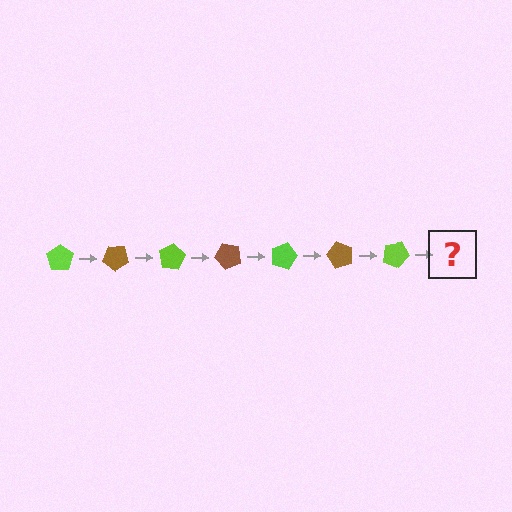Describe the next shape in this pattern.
It should be a brown pentagon, rotated 280 degrees from the start.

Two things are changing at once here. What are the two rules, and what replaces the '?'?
The two rules are that it rotates 40 degrees each step and the color cycles through lime and brown. The '?' should be a brown pentagon, rotated 280 degrees from the start.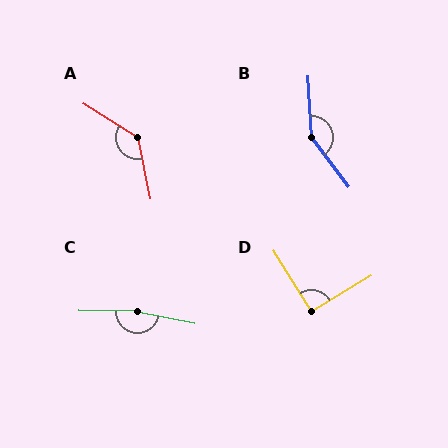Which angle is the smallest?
D, at approximately 90 degrees.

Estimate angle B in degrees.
Approximately 146 degrees.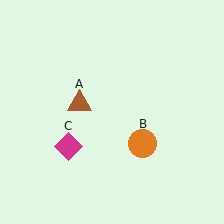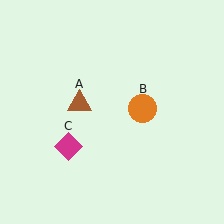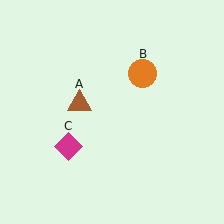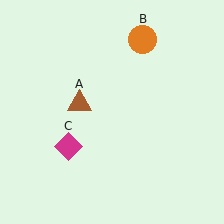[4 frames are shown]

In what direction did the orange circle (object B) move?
The orange circle (object B) moved up.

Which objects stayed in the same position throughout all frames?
Brown triangle (object A) and magenta diamond (object C) remained stationary.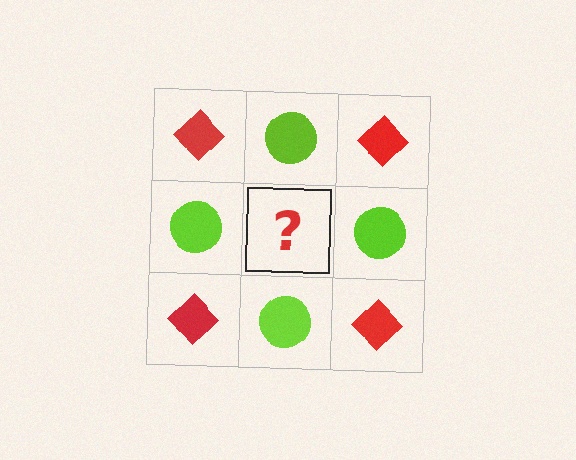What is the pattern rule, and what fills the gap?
The rule is that it alternates red diamond and lime circle in a checkerboard pattern. The gap should be filled with a red diamond.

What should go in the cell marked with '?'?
The missing cell should contain a red diamond.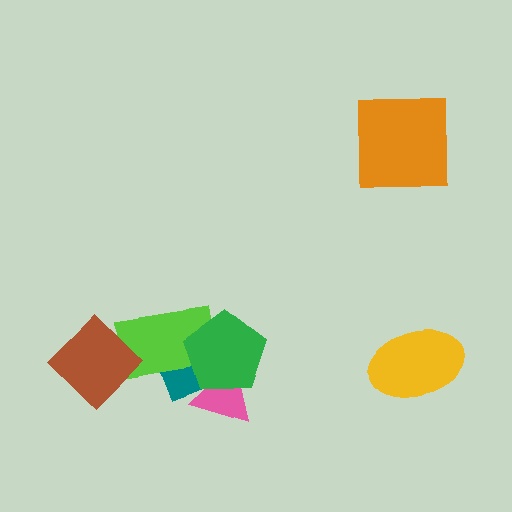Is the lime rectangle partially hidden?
Yes, it is partially covered by another shape.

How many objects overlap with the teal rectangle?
3 objects overlap with the teal rectangle.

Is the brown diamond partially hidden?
No, no other shape covers it.